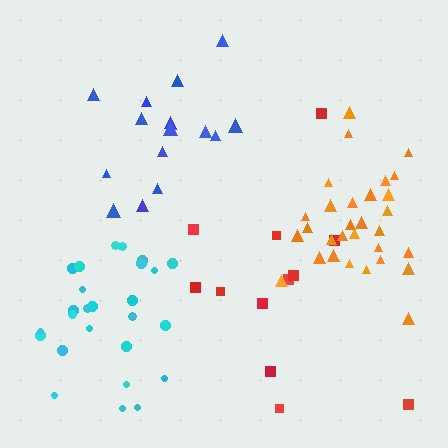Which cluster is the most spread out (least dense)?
Red.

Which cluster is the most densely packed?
Orange.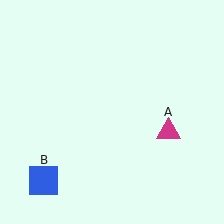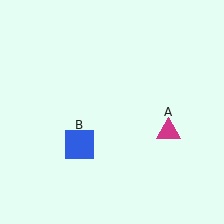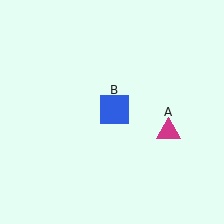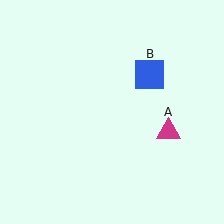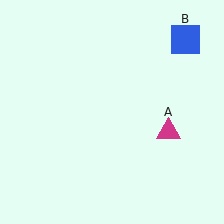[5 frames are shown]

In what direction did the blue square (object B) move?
The blue square (object B) moved up and to the right.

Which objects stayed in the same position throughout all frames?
Magenta triangle (object A) remained stationary.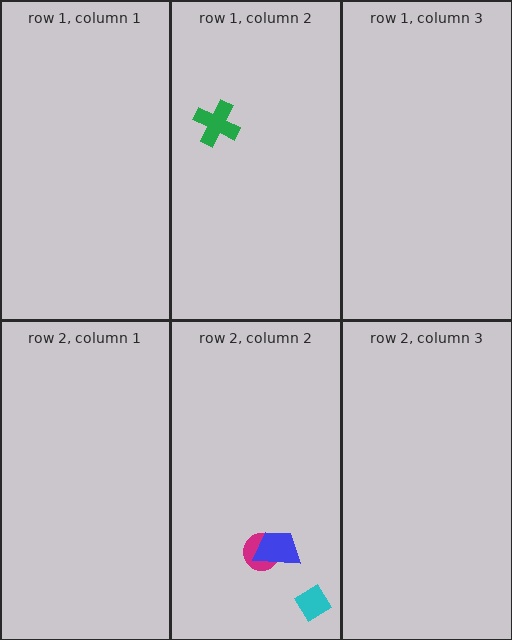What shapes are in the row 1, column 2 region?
The green cross.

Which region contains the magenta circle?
The row 2, column 2 region.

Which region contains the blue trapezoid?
The row 2, column 2 region.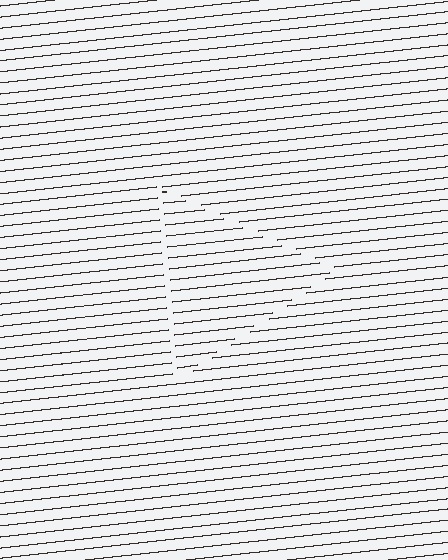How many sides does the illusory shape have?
3 sides — the line-ends trace a triangle.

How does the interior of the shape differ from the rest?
The interior of the shape contains the same grating, shifted by half a period — the contour is defined by the phase discontinuity where line-ends from the inner and outer gratings abut.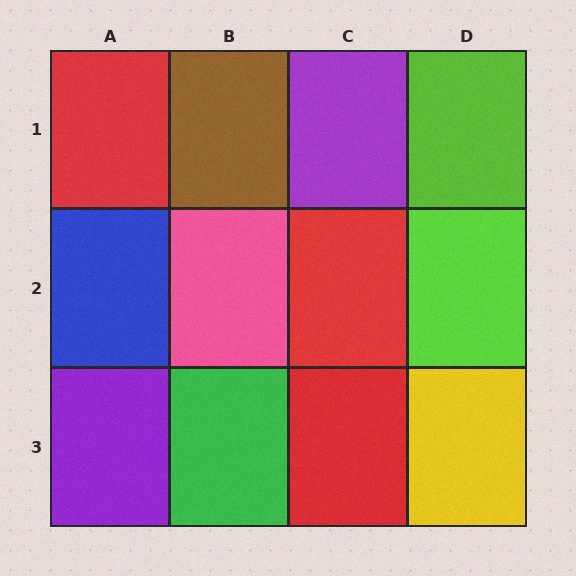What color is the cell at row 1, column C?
Purple.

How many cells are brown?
1 cell is brown.